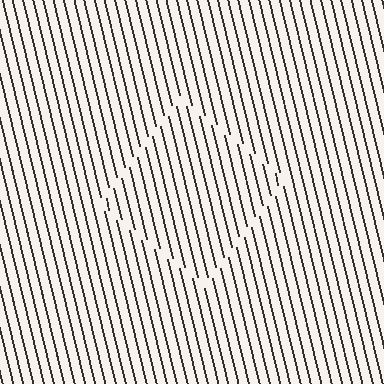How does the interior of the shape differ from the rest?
The interior of the shape contains the same grating, shifted by half a period — the contour is defined by the phase discontinuity where line-ends from the inner and outer gratings abut.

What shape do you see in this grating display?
An illusory square. The interior of the shape contains the same grating, shifted by half a period — the contour is defined by the phase discontinuity where line-ends from the inner and outer gratings abut.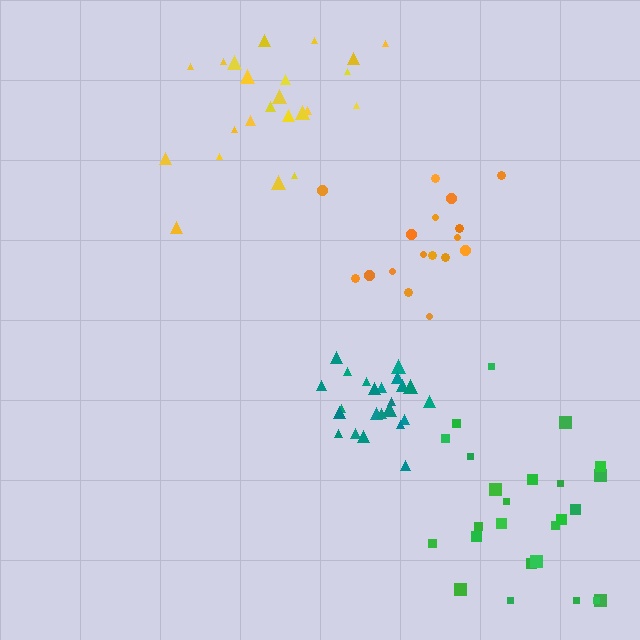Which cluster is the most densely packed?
Teal.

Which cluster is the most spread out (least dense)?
Green.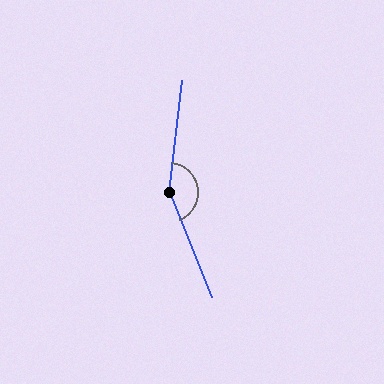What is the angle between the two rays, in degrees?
Approximately 151 degrees.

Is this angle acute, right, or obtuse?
It is obtuse.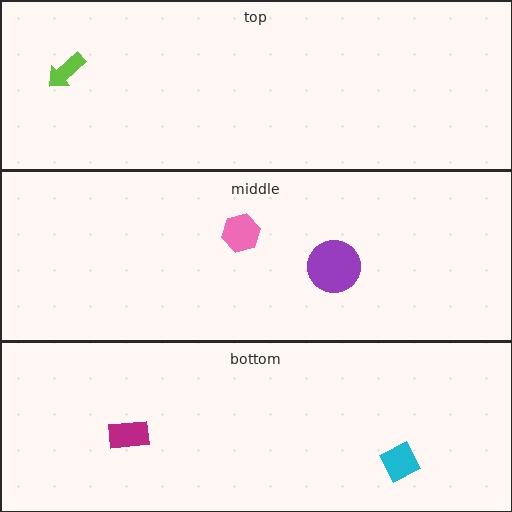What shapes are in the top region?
The lime arrow.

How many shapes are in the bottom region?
2.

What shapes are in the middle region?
The purple circle, the pink hexagon.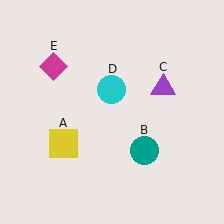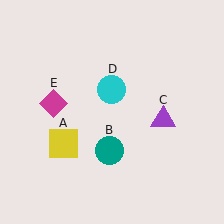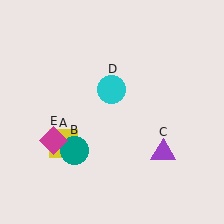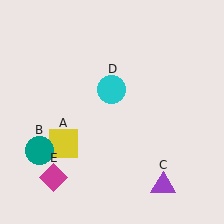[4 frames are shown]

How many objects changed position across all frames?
3 objects changed position: teal circle (object B), purple triangle (object C), magenta diamond (object E).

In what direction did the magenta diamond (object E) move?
The magenta diamond (object E) moved down.